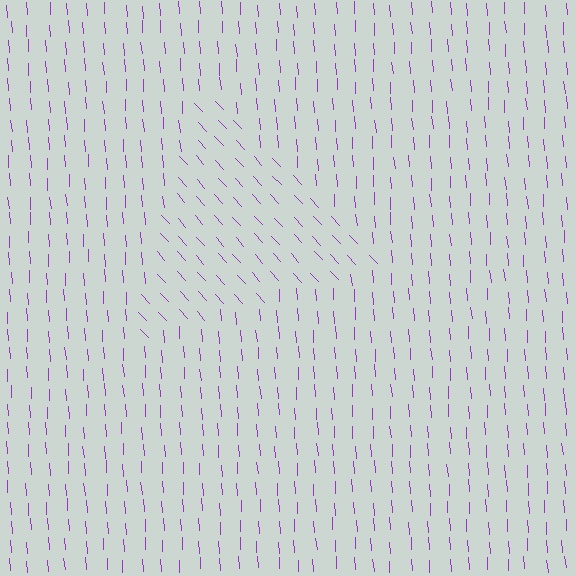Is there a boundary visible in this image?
Yes, there is a texture boundary formed by a change in line orientation.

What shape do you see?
I see a triangle.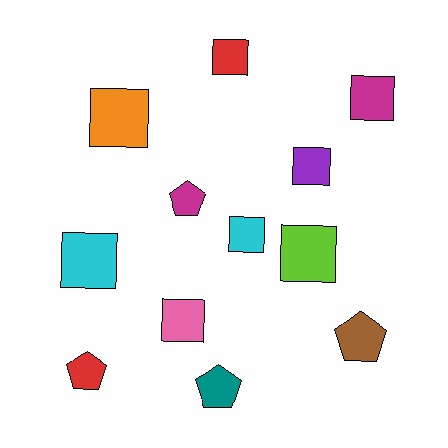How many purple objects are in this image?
There is 1 purple object.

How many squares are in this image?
There are 8 squares.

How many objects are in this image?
There are 12 objects.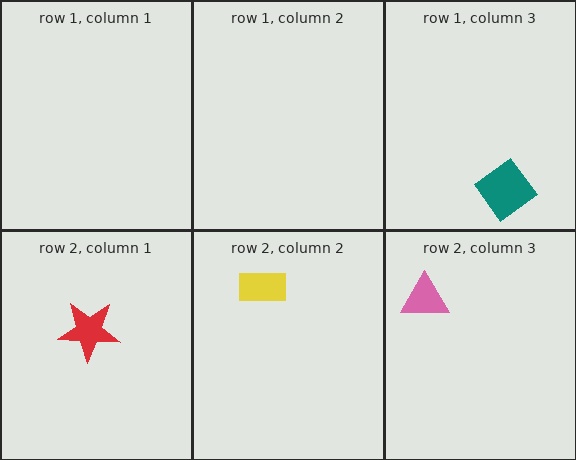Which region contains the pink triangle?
The row 2, column 3 region.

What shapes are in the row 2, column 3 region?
The pink triangle.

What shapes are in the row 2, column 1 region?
The red star.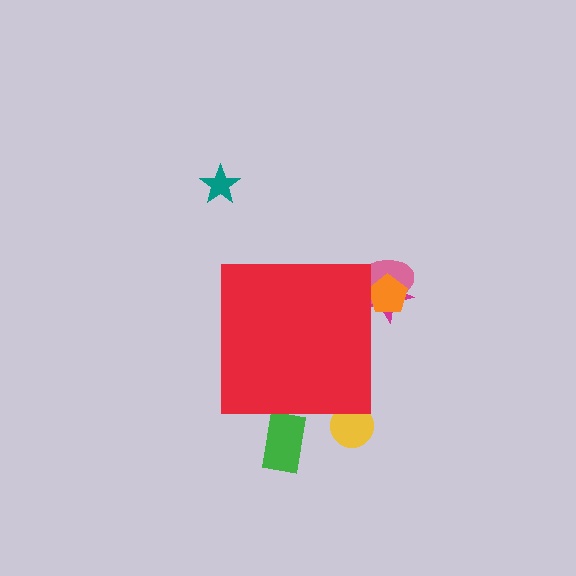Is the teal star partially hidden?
No, the teal star is fully visible.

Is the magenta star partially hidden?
Yes, the magenta star is partially hidden behind the red square.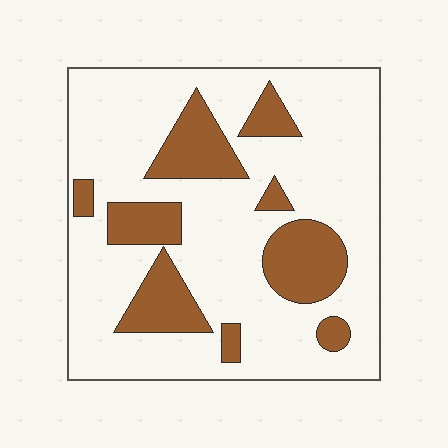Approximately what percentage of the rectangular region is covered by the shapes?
Approximately 25%.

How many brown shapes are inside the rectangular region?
9.